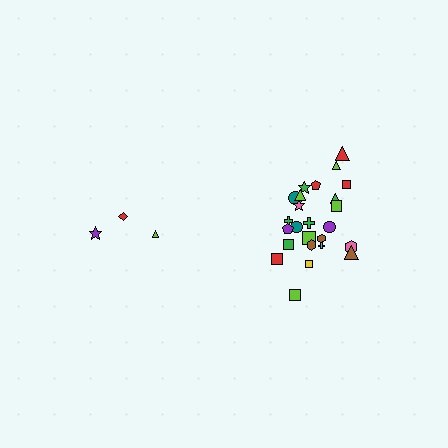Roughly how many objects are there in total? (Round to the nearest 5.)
Roughly 30 objects in total.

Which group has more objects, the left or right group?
The right group.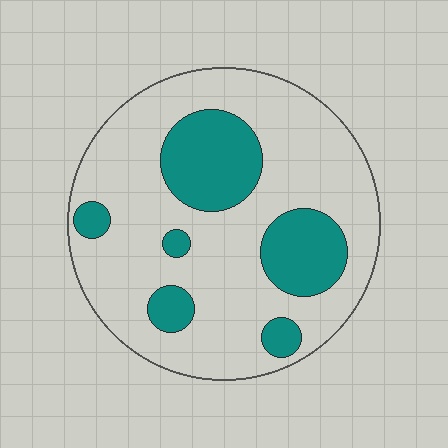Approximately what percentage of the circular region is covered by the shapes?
Approximately 25%.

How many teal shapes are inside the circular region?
6.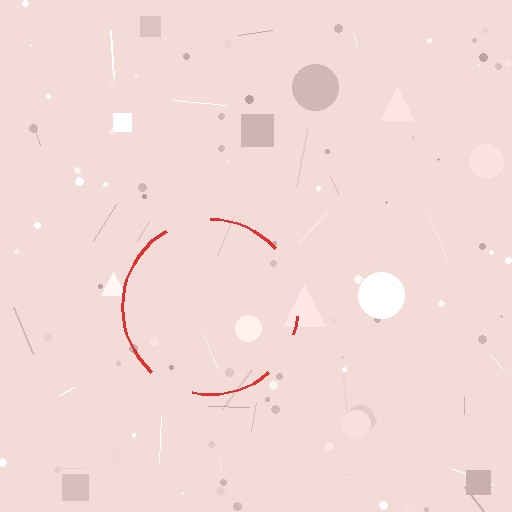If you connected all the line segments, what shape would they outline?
They would outline a circle.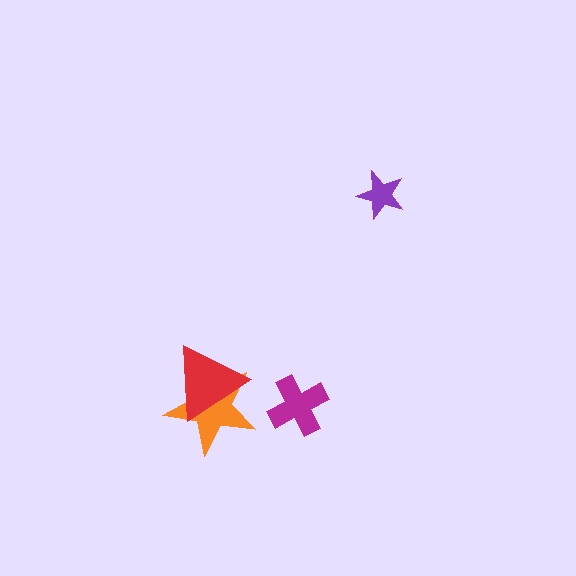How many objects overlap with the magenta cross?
0 objects overlap with the magenta cross.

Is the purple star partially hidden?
No, no other shape covers it.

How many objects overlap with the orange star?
1 object overlaps with the orange star.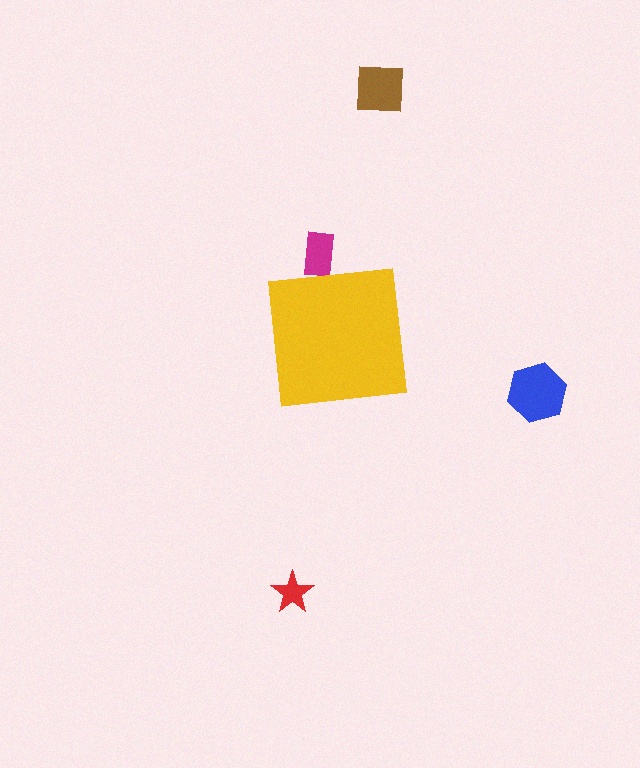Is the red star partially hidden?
No, the red star is fully visible.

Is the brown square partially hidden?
No, the brown square is fully visible.